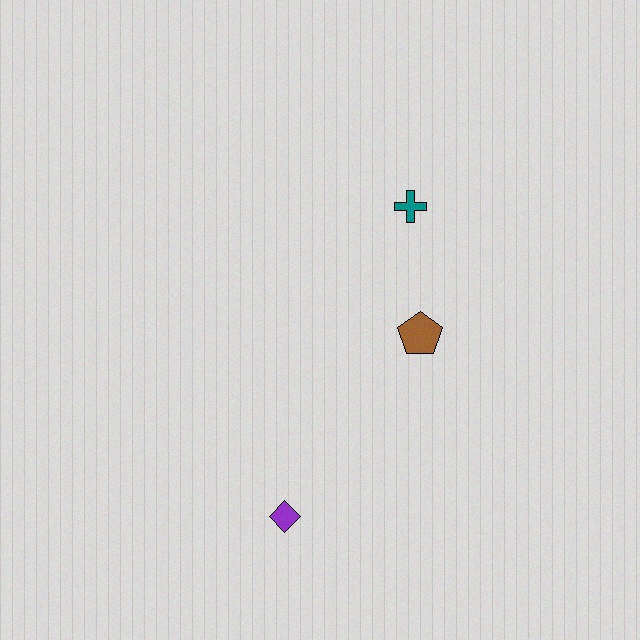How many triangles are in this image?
There are no triangles.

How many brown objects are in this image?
There is 1 brown object.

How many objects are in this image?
There are 3 objects.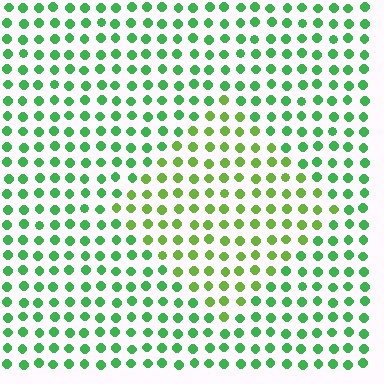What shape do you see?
I see a diamond.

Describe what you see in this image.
The image is filled with small green elements in a uniform arrangement. A diamond-shaped region is visible where the elements are tinted to a slightly different hue, forming a subtle color boundary.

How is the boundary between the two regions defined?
The boundary is defined purely by a slight shift in hue (about 33 degrees). Spacing, size, and orientation are identical on both sides.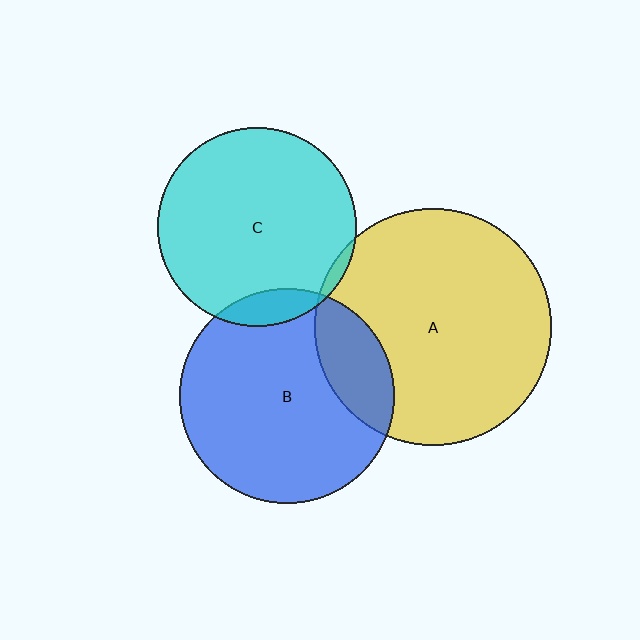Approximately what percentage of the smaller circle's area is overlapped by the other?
Approximately 5%.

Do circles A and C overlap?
Yes.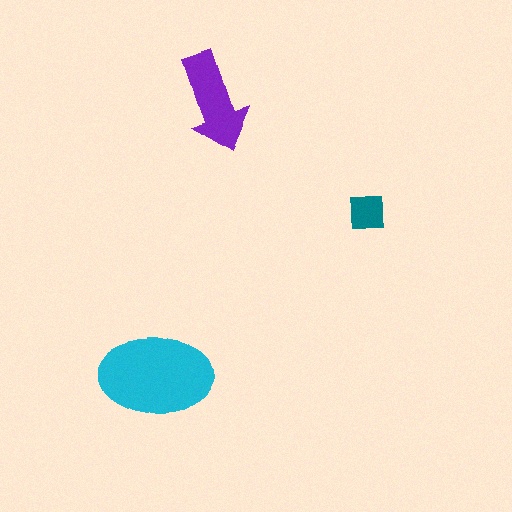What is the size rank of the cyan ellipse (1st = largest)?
1st.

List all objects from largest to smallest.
The cyan ellipse, the purple arrow, the teal square.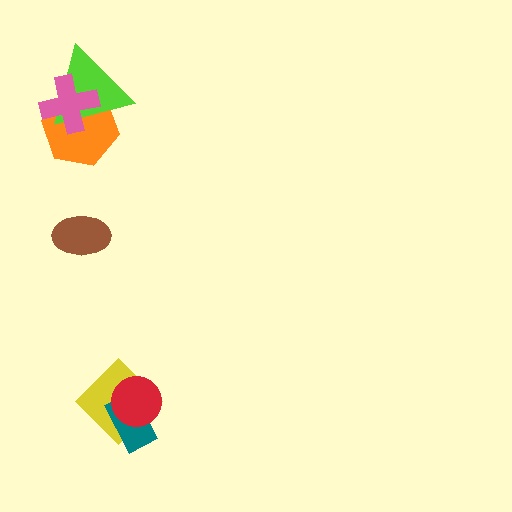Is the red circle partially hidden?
No, no other shape covers it.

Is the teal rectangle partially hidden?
Yes, it is partially covered by another shape.